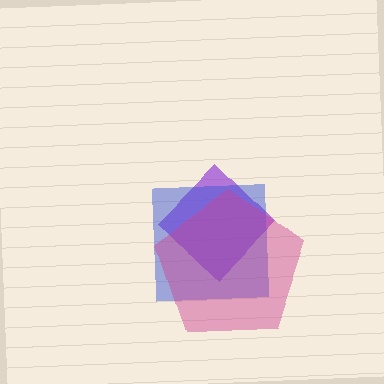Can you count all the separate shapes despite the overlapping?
Yes, there are 3 separate shapes.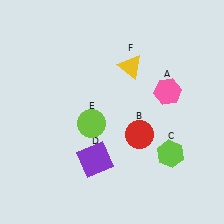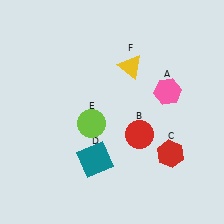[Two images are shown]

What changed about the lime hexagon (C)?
In Image 1, C is lime. In Image 2, it changed to red.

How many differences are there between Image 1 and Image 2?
There are 2 differences between the two images.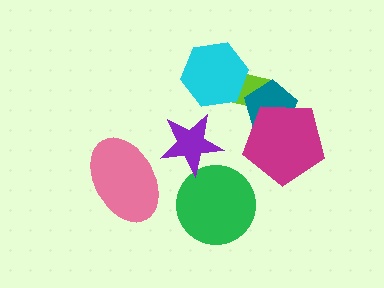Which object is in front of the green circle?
The purple star is in front of the green circle.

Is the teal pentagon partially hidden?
Yes, it is partially covered by another shape.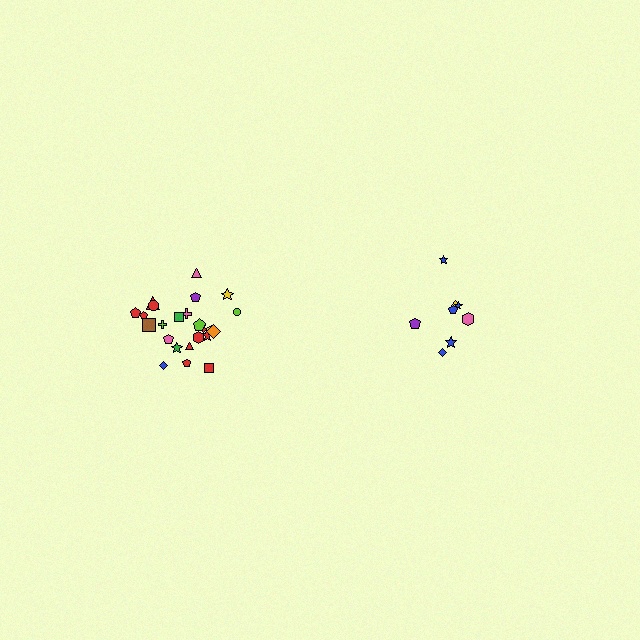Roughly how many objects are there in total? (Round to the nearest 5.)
Roughly 35 objects in total.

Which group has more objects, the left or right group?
The left group.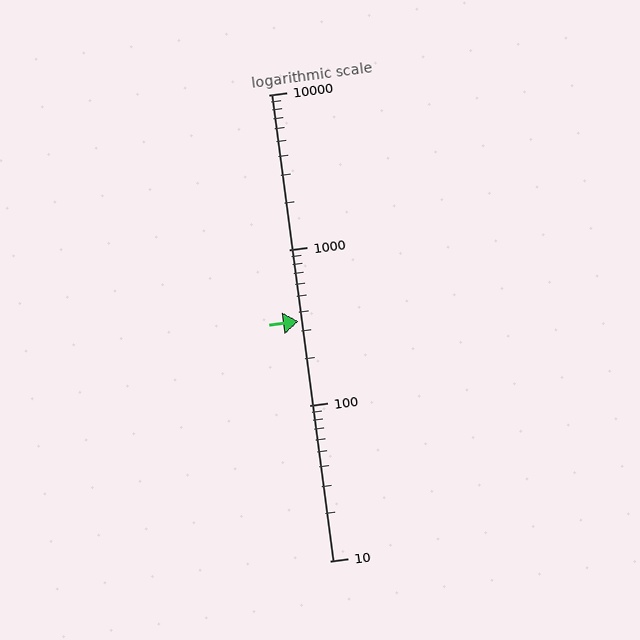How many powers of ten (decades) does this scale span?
The scale spans 3 decades, from 10 to 10000.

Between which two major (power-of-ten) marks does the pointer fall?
The pointer is between 100 and 1000.